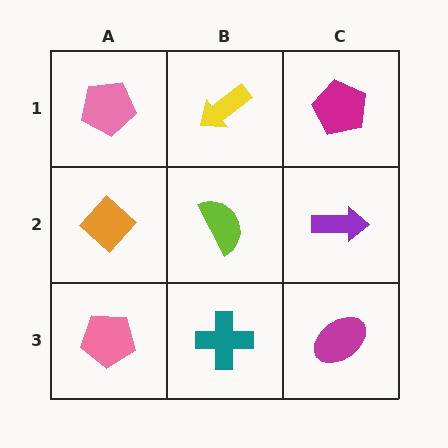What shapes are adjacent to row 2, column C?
A magenta pentagon (row 1, column C), a magenta ellipse (row 3, column C), a lime semicircle (row 2, column B).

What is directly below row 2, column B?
A teal cross.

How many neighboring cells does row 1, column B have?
3.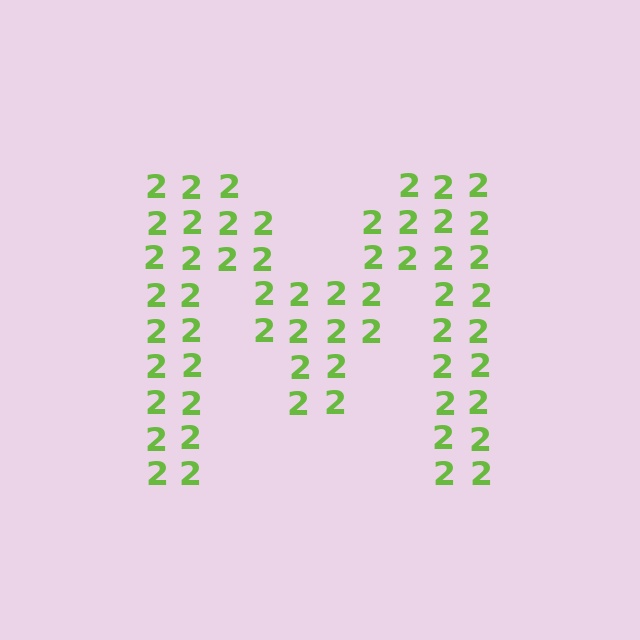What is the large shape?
The large shape is the letter M.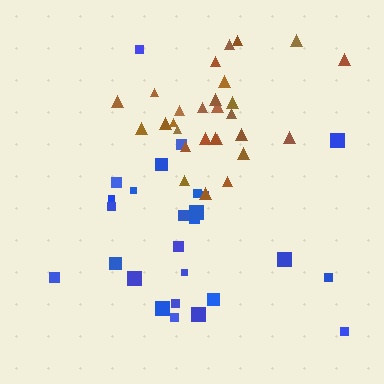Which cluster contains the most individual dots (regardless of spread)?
Brown (28).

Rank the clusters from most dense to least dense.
brown, blue.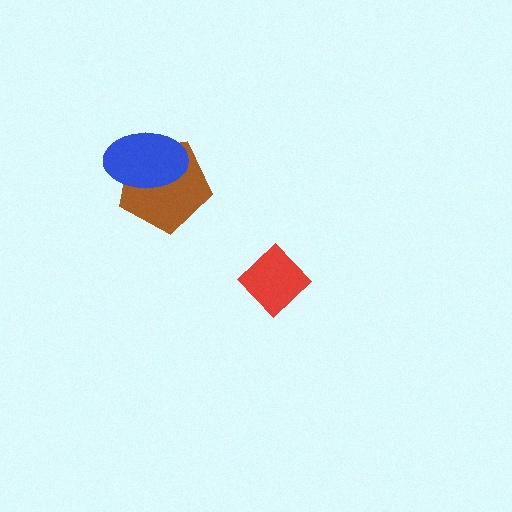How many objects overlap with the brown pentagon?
1 object overlaps with the brown pentagon.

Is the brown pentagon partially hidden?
Yes, it is partially covered by another shape.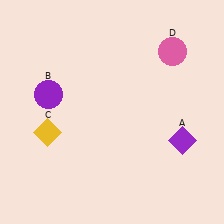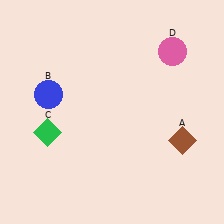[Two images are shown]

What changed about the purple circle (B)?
In Image 1, B is purple. In Image 2, it changed to blue.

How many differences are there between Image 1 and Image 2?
There are 3 differences between the two images.